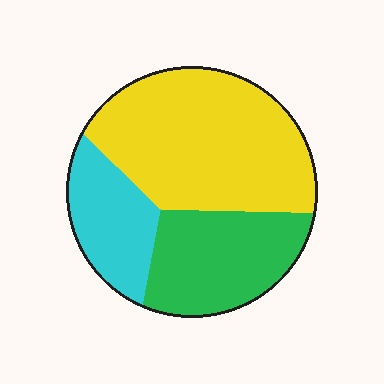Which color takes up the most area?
Yellow, at roughly 50%.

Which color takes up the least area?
Cyan, at roughly 20%.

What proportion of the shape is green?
Green takes up between a quarter and a half of the shape.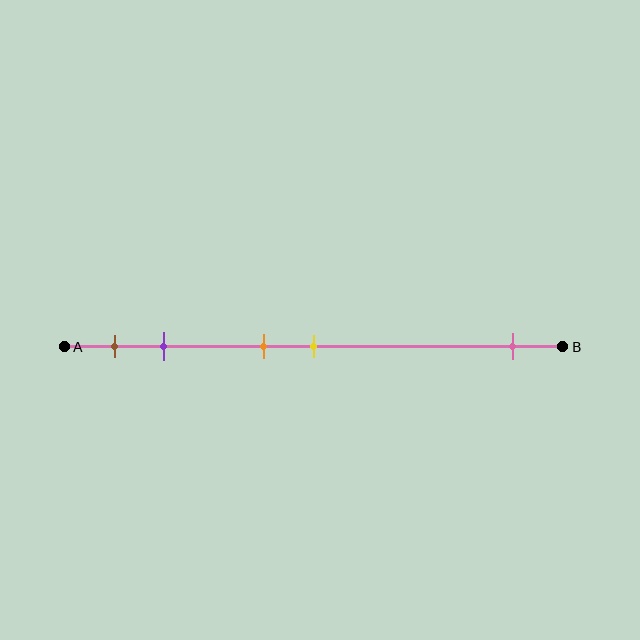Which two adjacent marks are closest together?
The orange and yellow marks are the closest adjacent pair.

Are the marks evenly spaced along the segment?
No, the marks are not evenly spaced.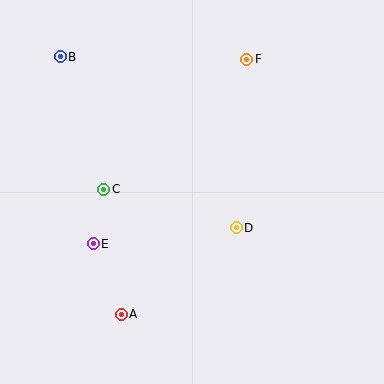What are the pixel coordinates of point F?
Point F is at (247, 59).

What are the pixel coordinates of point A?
Point A is at (121, 314).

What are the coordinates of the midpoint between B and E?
The midpoint between B and E is at (77, 150).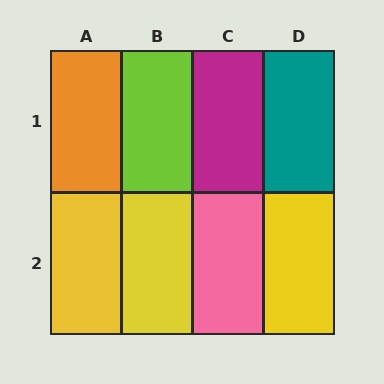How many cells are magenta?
1 cell is magenta.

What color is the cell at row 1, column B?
Lime.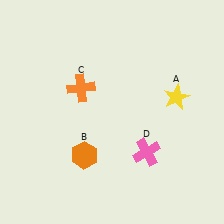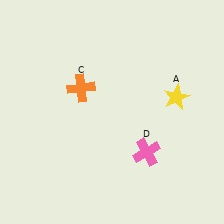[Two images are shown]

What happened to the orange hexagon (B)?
The orange hexagon (B) was removed in Image 2. It was in the bottom-left area of Image 1.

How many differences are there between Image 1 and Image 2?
There is 1 difference between the two images.